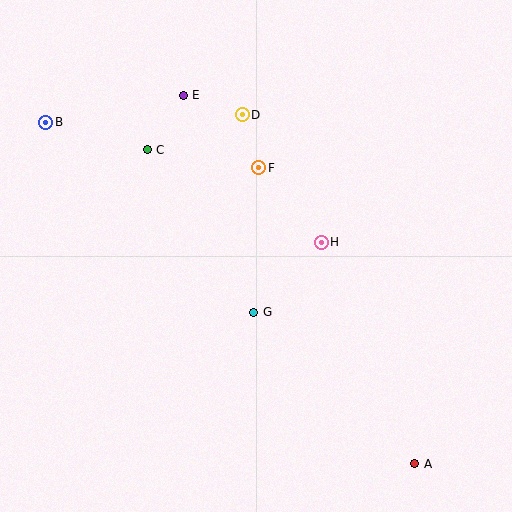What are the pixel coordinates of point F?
Point F is at (259, 168).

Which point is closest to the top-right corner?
Point D is closest to the top-right corner.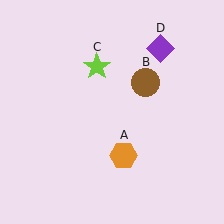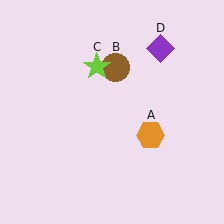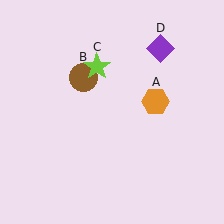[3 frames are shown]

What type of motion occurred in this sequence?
The orange hexagon (object A), brown circle (object B) rotated counterclockwise around the center of the scene.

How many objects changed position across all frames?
2 objects changed position: orange hexagon (object A), brown circle (object B).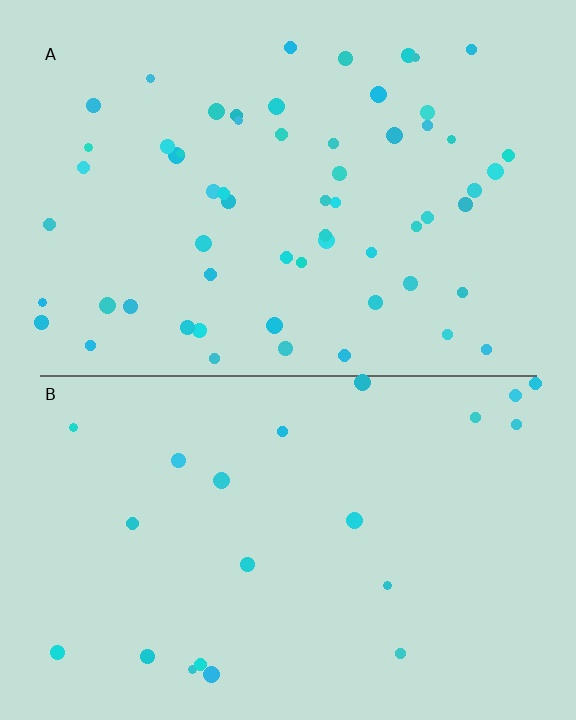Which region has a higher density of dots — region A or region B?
A (the top).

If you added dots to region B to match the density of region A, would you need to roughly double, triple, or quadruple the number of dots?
Approximately triple.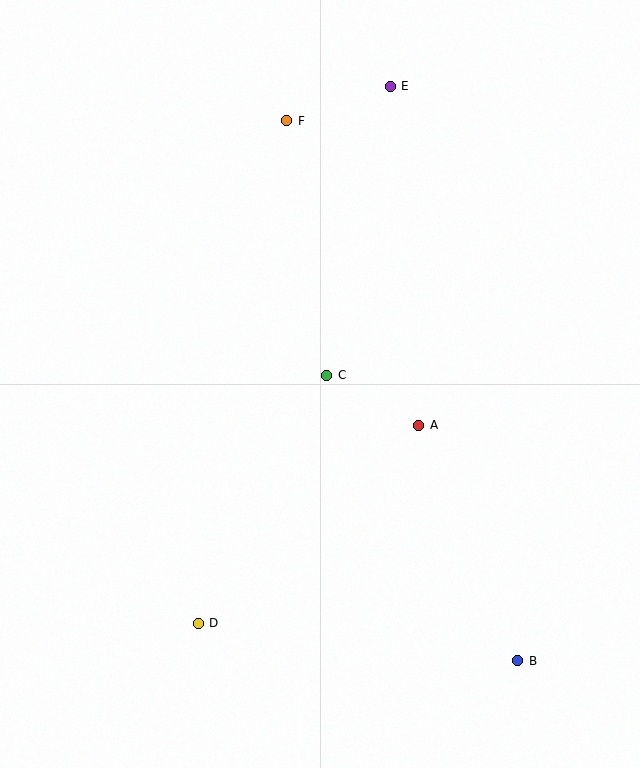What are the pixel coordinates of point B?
Point B is at (518, 661).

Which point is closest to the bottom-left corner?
Point D is closest to the bottom-left corner.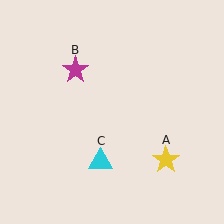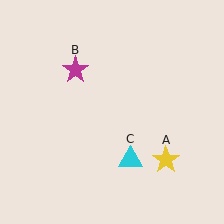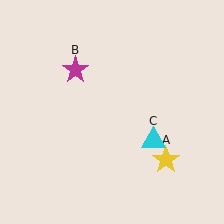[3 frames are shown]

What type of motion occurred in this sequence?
The cyan triangle (object C) rotated counterclockwise around the center of the scene.